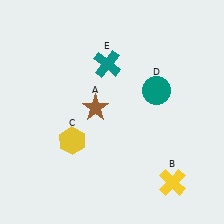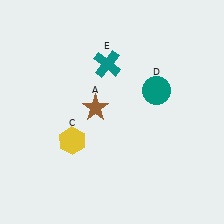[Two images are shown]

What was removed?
The yellow cross (B) was removed in Image 2.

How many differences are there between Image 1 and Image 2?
There is 1 difference between the two images.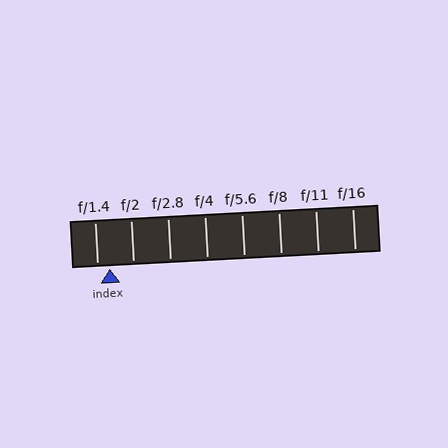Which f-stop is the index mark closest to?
The index mark is closest to f/1.4.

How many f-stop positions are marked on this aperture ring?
There are 8 f-stop positions marked.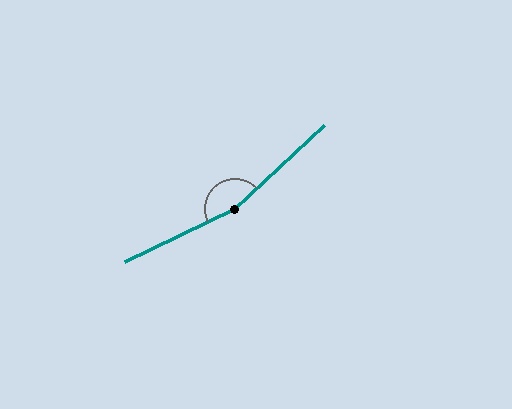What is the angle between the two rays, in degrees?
Approximately 163 degrees.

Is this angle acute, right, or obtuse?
It is obtuse.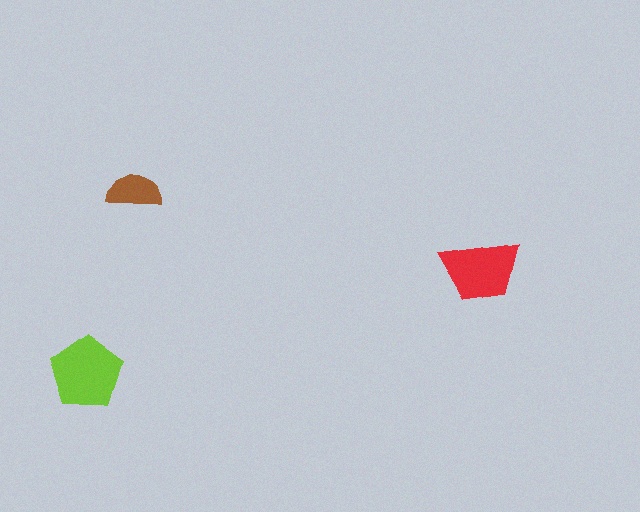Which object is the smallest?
The brown semicircle.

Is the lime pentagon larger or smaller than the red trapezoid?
Larger.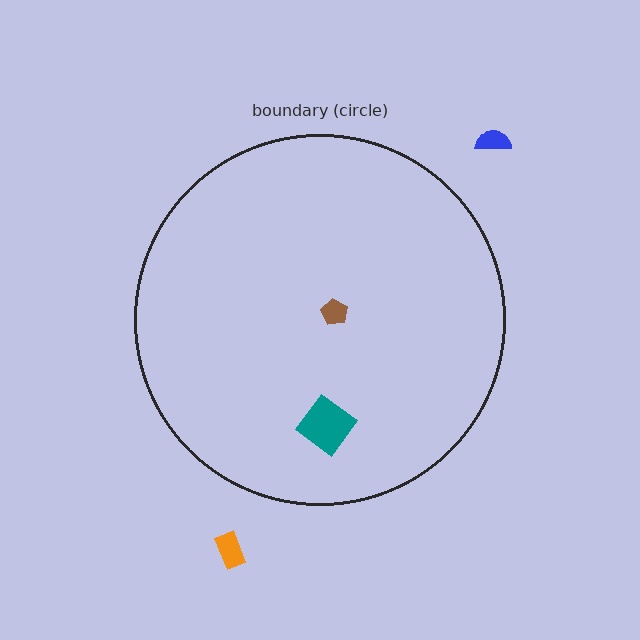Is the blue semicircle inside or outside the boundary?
Outside.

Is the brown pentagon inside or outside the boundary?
Inside.